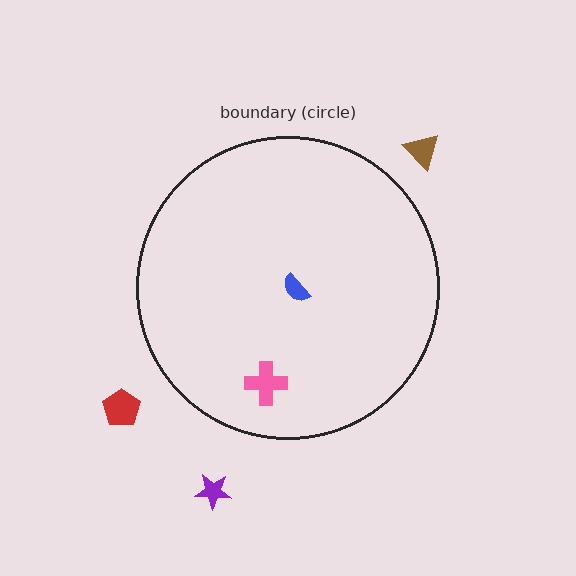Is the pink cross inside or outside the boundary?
Inside.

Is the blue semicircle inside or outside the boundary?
Inside.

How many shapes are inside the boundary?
2 inside, 3 outside.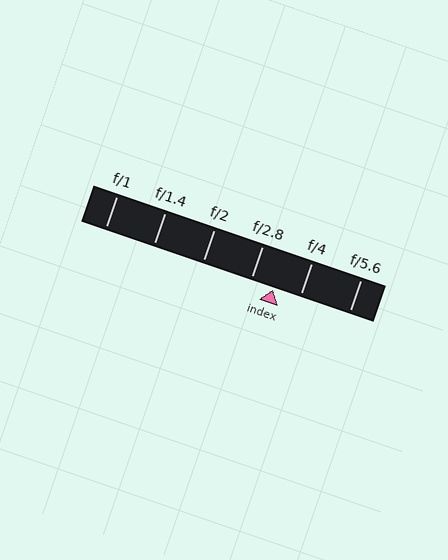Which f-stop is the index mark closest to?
The index mark is closest to f/2.8.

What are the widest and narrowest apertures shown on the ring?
The widest aperture shown is f/1 and the narrowest is f/5.6.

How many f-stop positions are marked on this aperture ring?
There are 6 f-stop positions marked.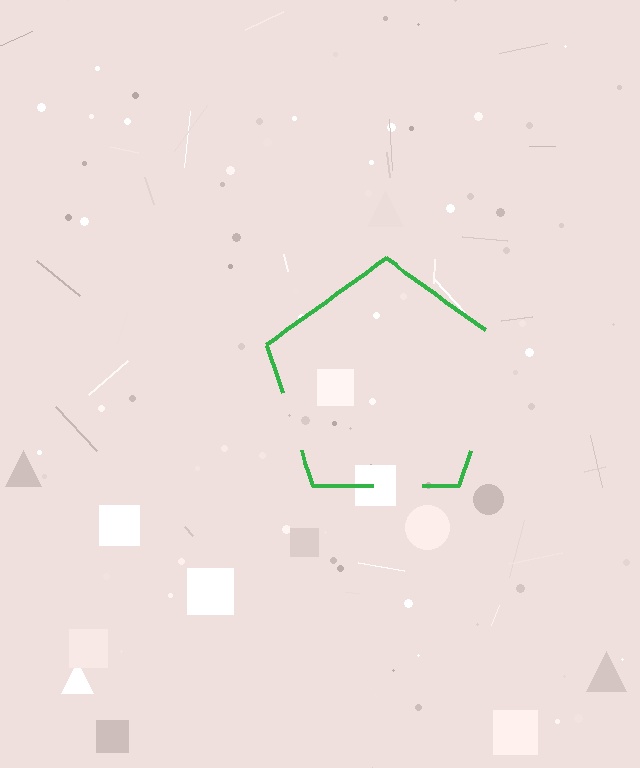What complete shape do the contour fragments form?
The contour fragments form a pentagon.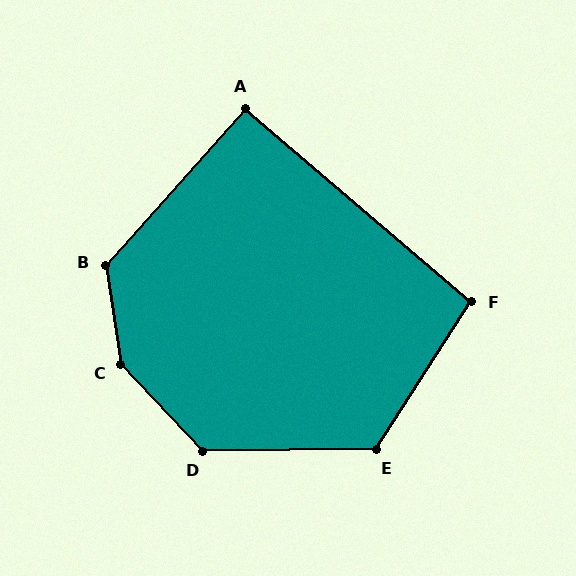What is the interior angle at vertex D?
Approximately 133 degrees (obtuse).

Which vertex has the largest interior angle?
C, at approximately 145 degrees.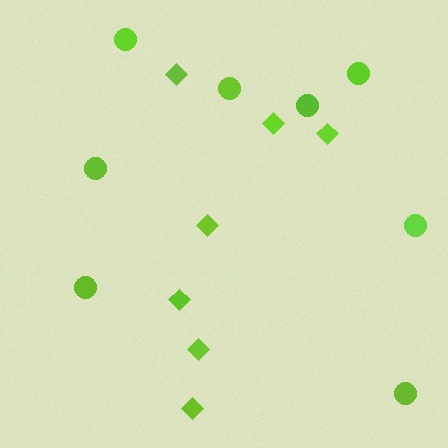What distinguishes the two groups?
There are 2 groups: one group of circles (8) and one group of diamonds (7).